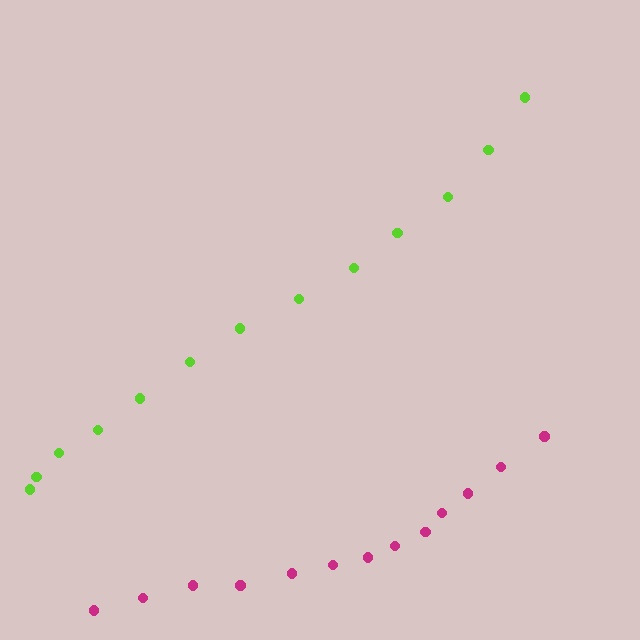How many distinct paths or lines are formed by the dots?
There are 2 distinct paths.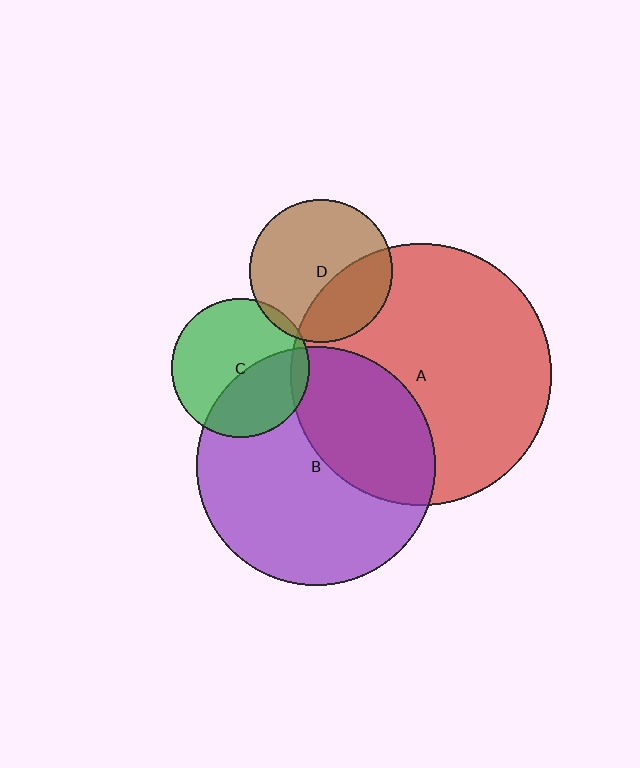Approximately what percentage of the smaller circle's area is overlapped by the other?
Approximately 5%.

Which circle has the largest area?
Circle A (red).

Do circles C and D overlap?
Yes.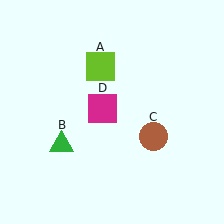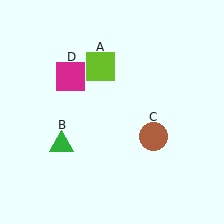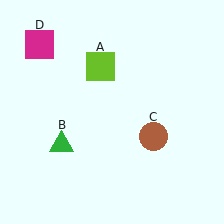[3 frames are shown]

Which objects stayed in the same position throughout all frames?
Lime square (object A) and green triangle (object B) and brown circle (object C) remained stationary.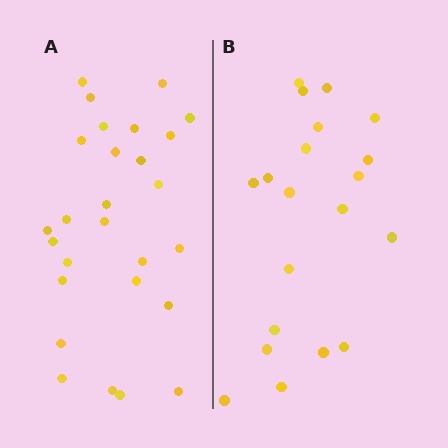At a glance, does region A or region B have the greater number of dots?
Region A (the left region) has more dots.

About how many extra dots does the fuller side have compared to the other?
Region A has roughly 8 or so more dots than region B.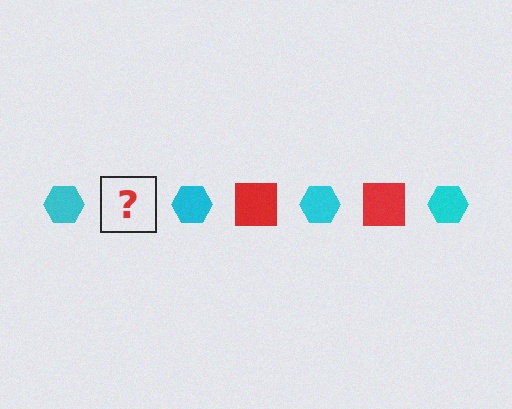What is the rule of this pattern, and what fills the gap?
The rule is that the pattern alternates between cyan hexagon and red square. The gap should be filled with a red square.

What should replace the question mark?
The question mark should be replaced with a red square.